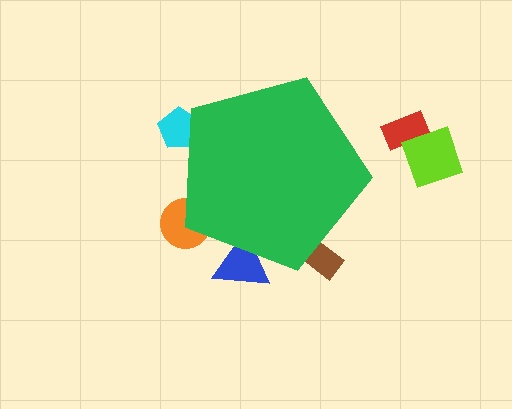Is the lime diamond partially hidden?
No, the lime diamond is fully visible.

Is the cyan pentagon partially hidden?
Yes, the cyan pentagon is partially hidden behind the green pentagon.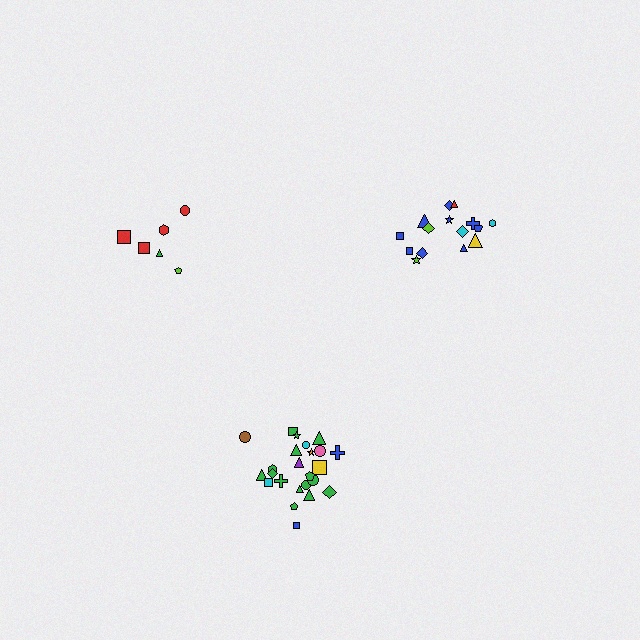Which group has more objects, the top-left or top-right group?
The top-right group.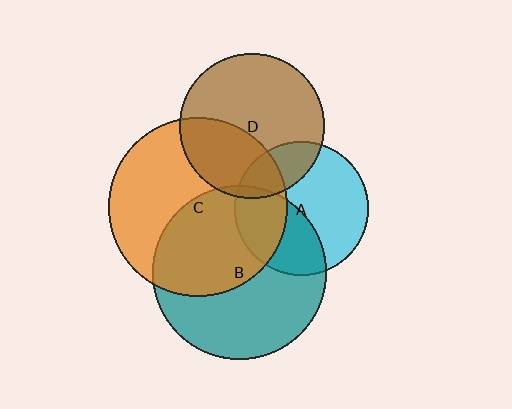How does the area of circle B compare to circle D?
Approximately 1.4 times.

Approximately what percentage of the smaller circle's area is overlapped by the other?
Approximately 40%.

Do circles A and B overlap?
Yes.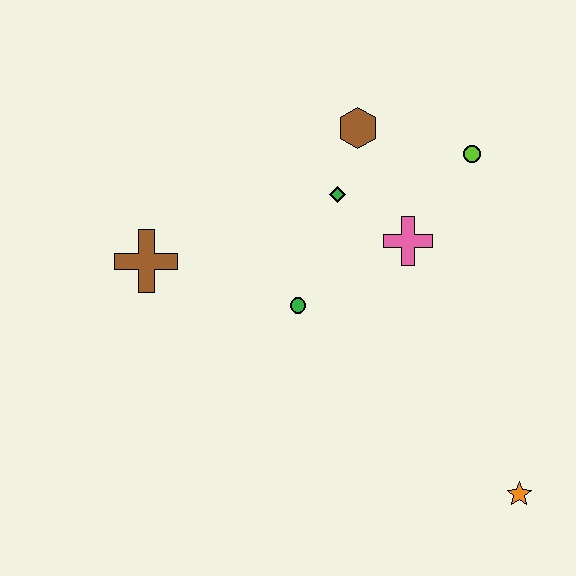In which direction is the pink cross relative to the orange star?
The pink cross is above the orange star.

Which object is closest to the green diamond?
The brown hexagon is closest to the green diamond.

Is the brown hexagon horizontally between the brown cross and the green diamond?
No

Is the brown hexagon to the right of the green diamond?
Yes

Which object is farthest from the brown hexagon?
The orange star is farthest from the brown hexagon.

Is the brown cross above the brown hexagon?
No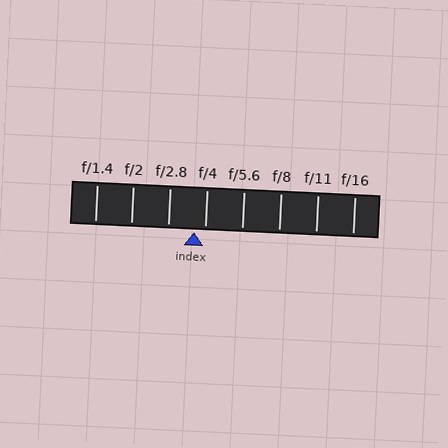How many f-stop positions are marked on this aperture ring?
There are 8 f-stop positions marked.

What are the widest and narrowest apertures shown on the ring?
The widest aperture shown is f/1.4 and the narrowest is f/16.